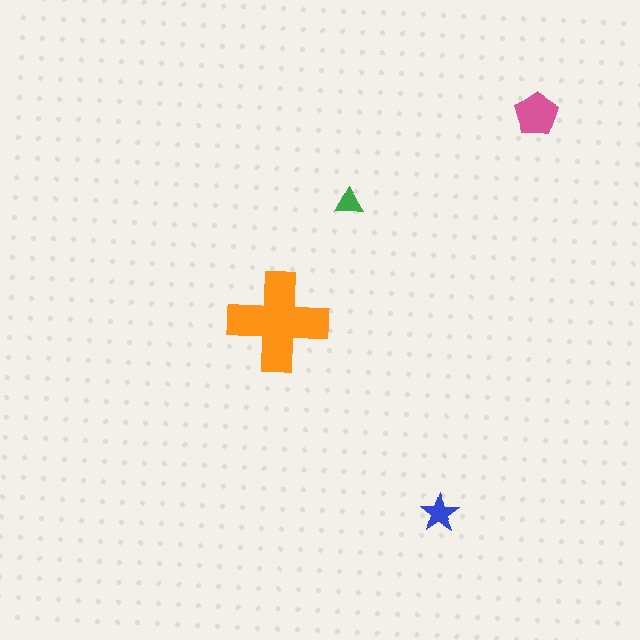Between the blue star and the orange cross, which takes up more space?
The orange cross.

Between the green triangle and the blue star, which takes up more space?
The blue star.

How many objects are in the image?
There are 4 objects in the image.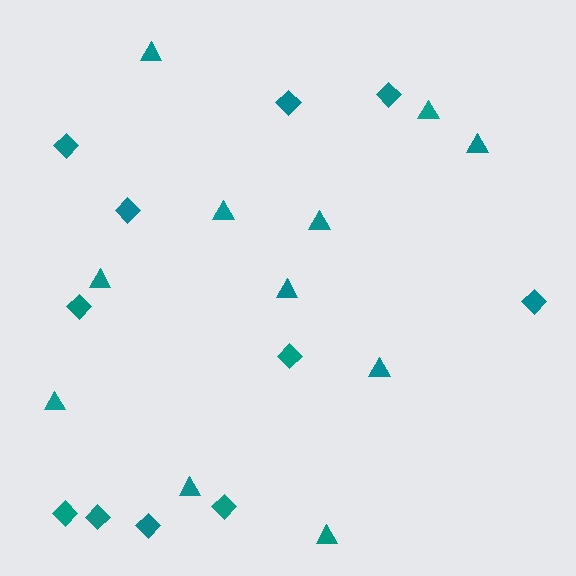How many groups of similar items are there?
There are 2 groups: one group of triangles (11) and one group of diamonds (11).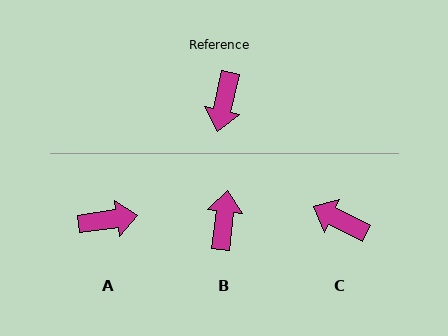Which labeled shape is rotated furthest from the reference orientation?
B, about 174 degrees away.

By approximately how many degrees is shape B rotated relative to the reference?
Approximately 174 degrees clockwise.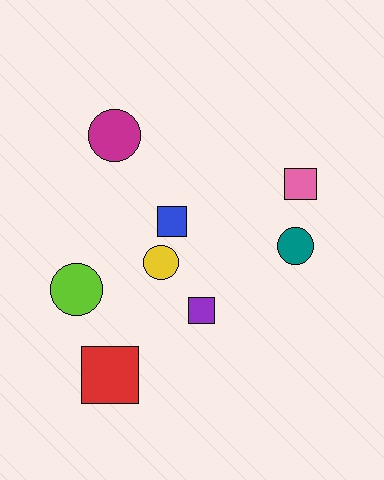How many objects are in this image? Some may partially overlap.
There are 8 objects.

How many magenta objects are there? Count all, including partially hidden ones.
There is 1 magenta object.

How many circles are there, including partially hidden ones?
There are 4 circles.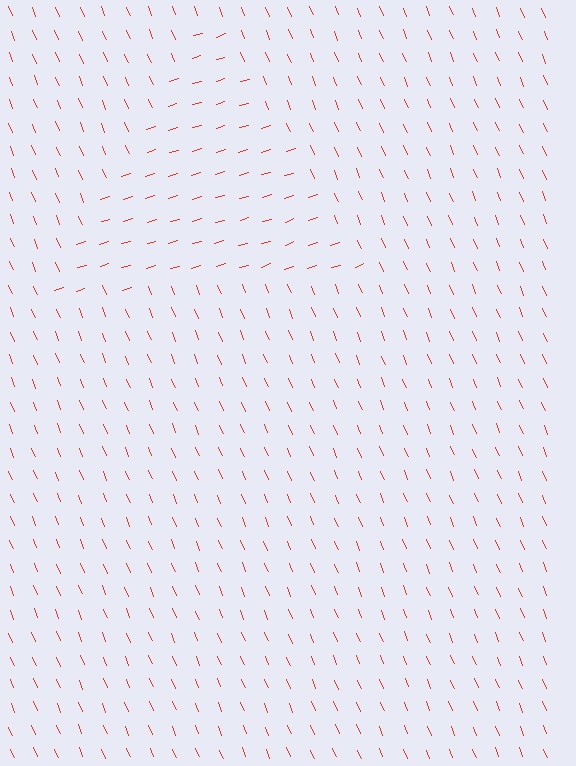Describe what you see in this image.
The image is filled with small red line segments. A triangle region in the image has lines oriented differently from the surrounding lines, creating a visible texture boundary.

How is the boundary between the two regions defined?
The boundary is defined purely by a change in line orientation (approximately 85 degrees difference). All lines are the same color and thickness.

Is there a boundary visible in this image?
Yes, there is a texture boundary formed by a change in line orientation.